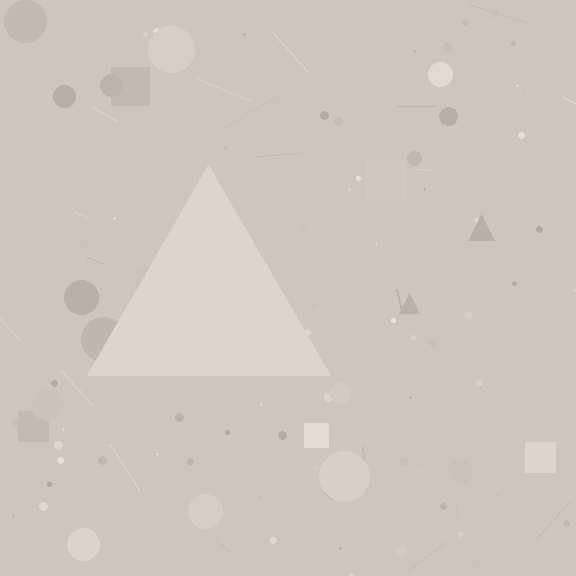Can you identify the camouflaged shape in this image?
The camouflaged shape is a triangle.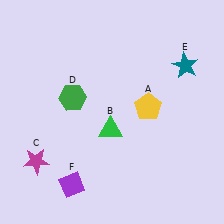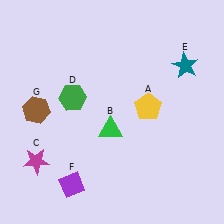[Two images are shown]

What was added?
A brown hexagon (G) was added in Image 2.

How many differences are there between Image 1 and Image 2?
There is 1 difference between the two images.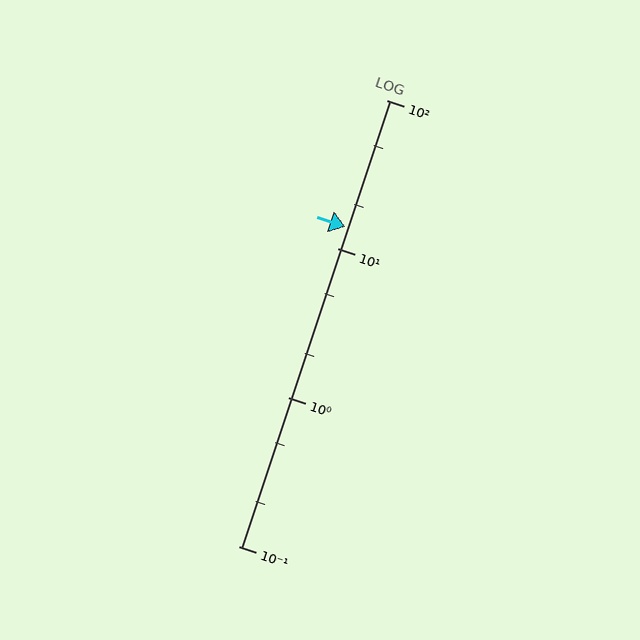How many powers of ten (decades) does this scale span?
The scale spans 3 decades, from 0.1 to 100.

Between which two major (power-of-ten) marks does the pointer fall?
The pointer is between 10 and 100.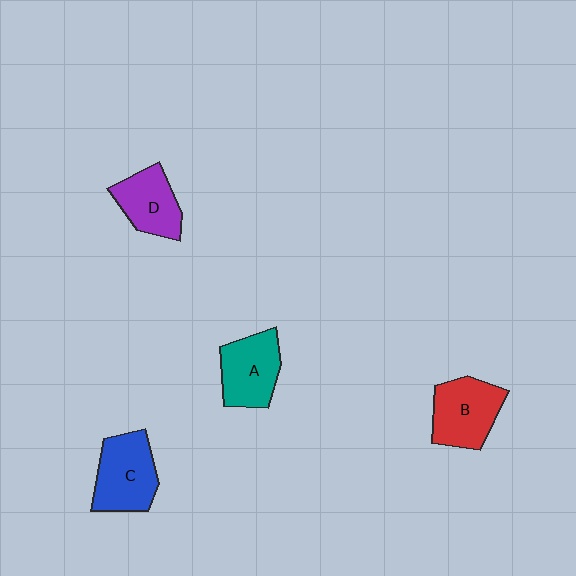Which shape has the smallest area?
Shape D (purple).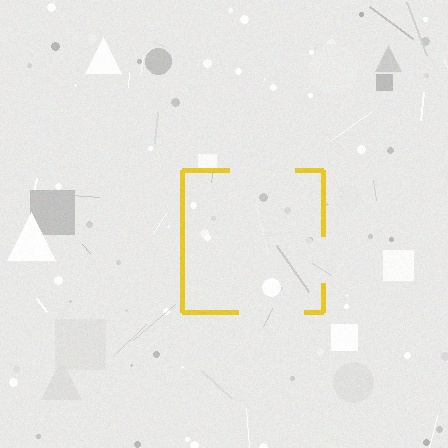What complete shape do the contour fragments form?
The contour fragments form a square.